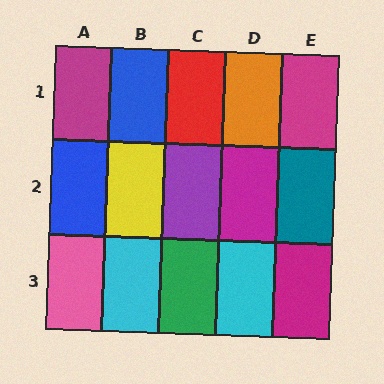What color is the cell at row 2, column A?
Blue.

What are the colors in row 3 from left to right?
Pink, cyan, green, cyan, magenta.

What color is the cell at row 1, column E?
Magenta.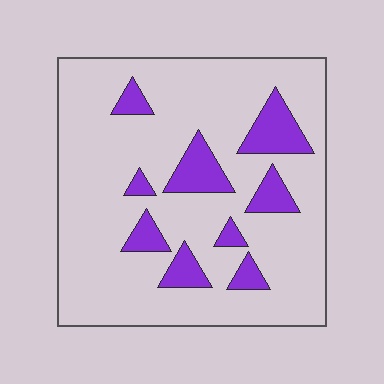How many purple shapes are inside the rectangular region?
9.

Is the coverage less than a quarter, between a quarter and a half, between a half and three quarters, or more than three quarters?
Less than a quarter.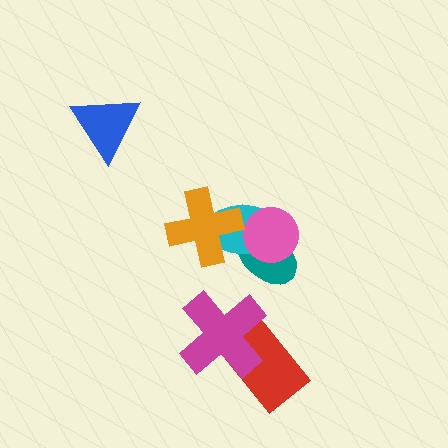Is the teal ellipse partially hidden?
Yes, it is partially covered by another shape.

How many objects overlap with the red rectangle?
1 object overlaps with the red rectangle.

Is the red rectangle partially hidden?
Yes, it is partially covered by another shape.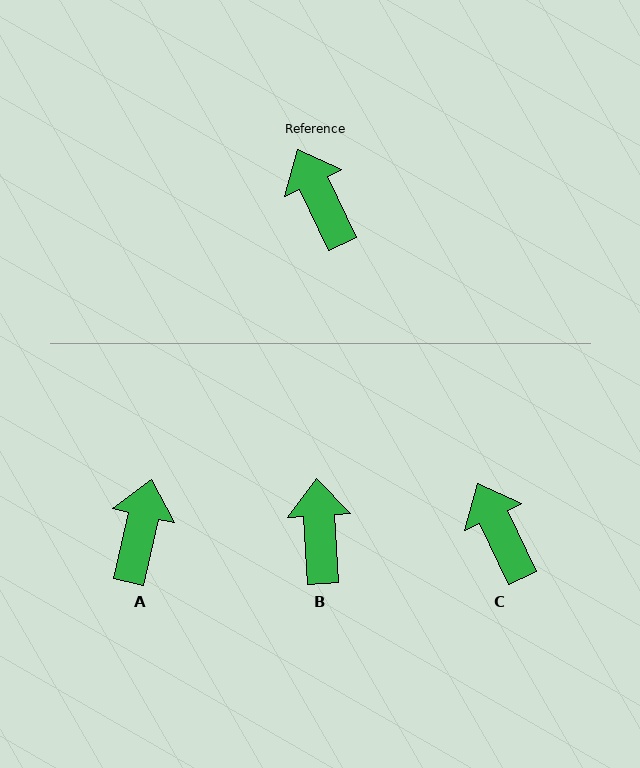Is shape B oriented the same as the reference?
No, it is off by about 22 degrees.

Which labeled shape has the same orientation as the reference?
C.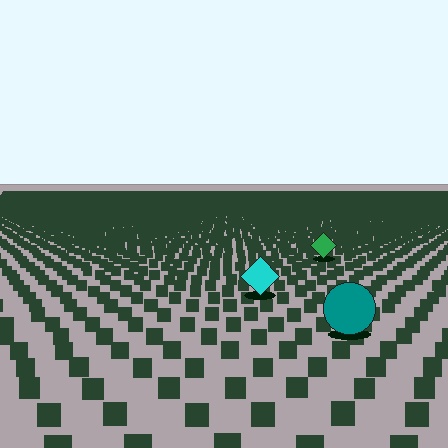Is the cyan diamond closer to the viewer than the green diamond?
Yes. The cyan diamond is closer — you can tell from the texture gradient: the ground texture is coarser near it.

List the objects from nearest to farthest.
From nearest to farthest: the teal circle, the cyan diamond, the green diamond.